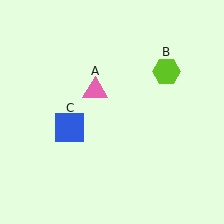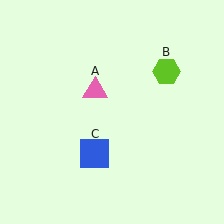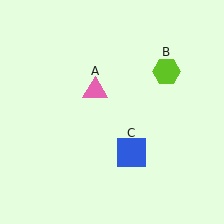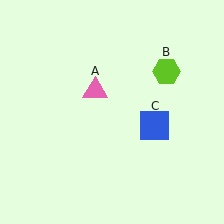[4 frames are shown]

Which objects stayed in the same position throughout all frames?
Pink triangle (object A) and lime hexagon (object B) remained stationary.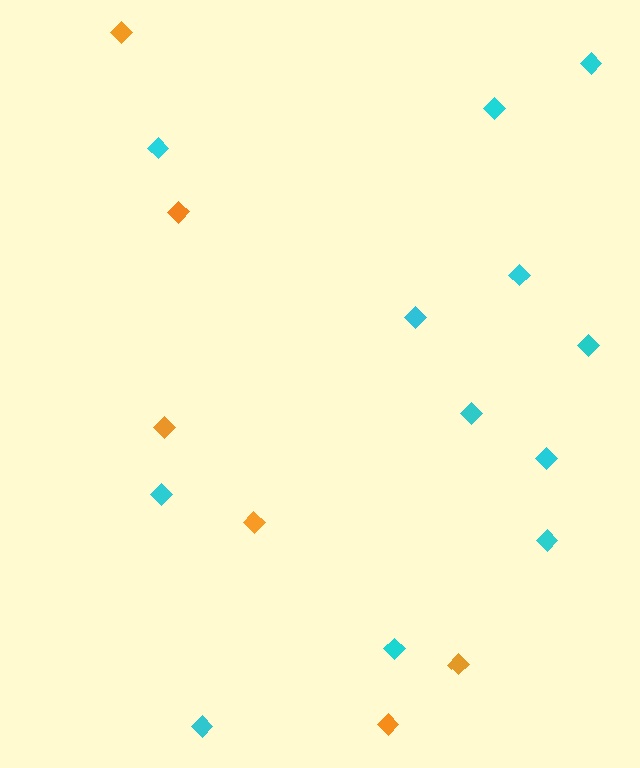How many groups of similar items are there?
There are 2 groups: one group of orange diamonds (6) and one group of cyan diamonds (12).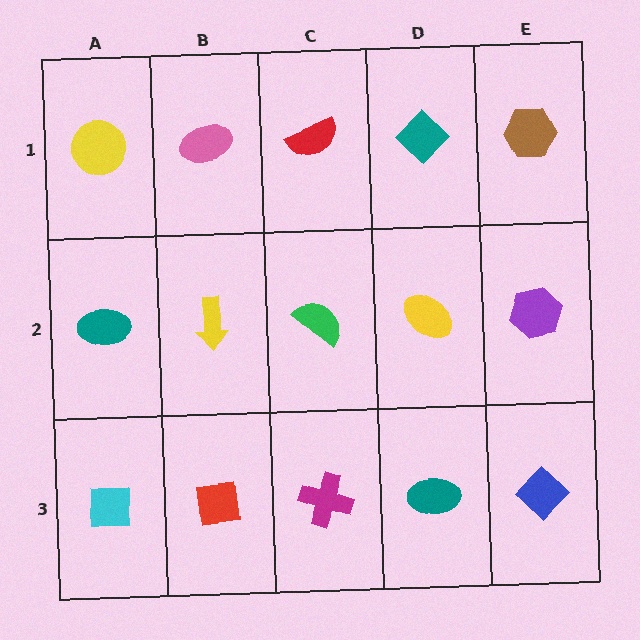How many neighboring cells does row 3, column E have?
2.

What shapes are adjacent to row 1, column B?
A yellow arrow (row 2, column B), a yellow circle (row 1, column A), a red semicircle (row 1, column C).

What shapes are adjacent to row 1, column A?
A teal ellipse (row 2, column A), a pink ellipse (row 1, column B).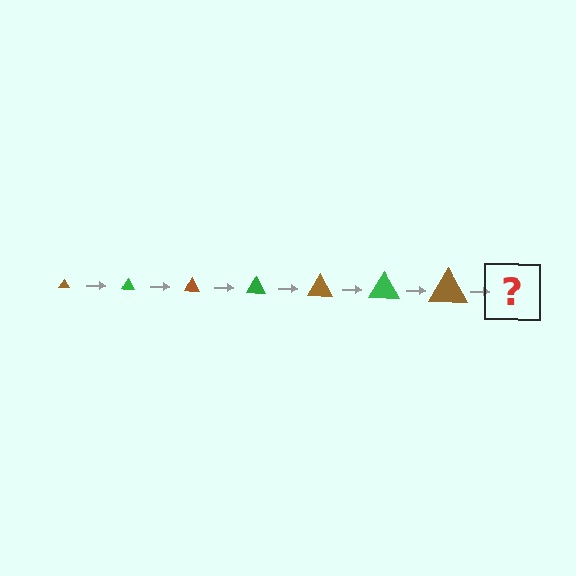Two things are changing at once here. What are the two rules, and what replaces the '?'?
The two rules are that the triangle grows larger each step and the color cycles through brown and green. The '?' should be a green triangle, larger than the previous one.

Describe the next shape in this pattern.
It should be a green triangle, larger than the previous one.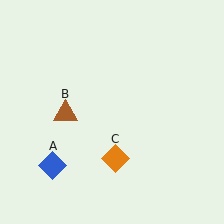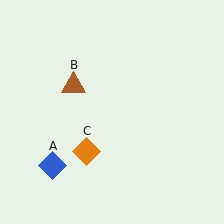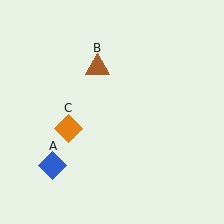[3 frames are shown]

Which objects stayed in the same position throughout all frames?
Blue diamond (object A) remained stationary.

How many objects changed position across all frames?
2 objects changed position: brown triangle (object B), orange diamond (object C).